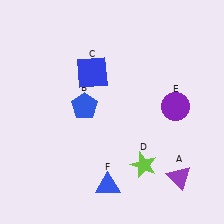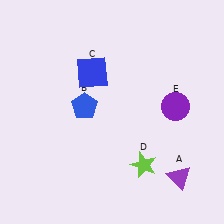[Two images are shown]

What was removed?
The blue triangle (F) was removed in Image 2.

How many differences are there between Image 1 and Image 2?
There is 1 difference between the two images.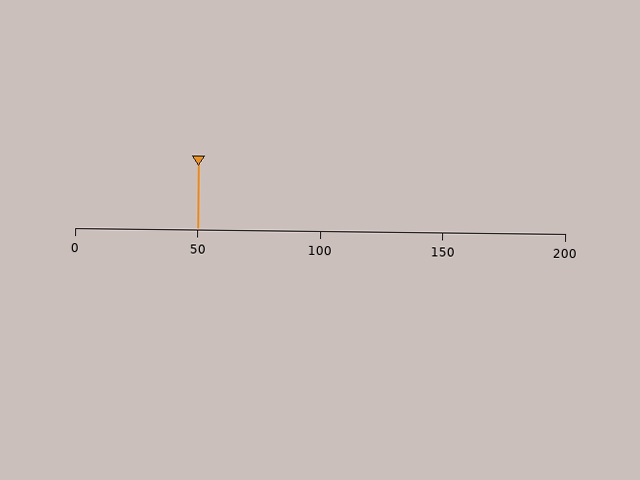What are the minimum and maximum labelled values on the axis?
The axis runs from 0 to 200.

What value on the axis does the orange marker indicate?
The marker indicates approximately 50.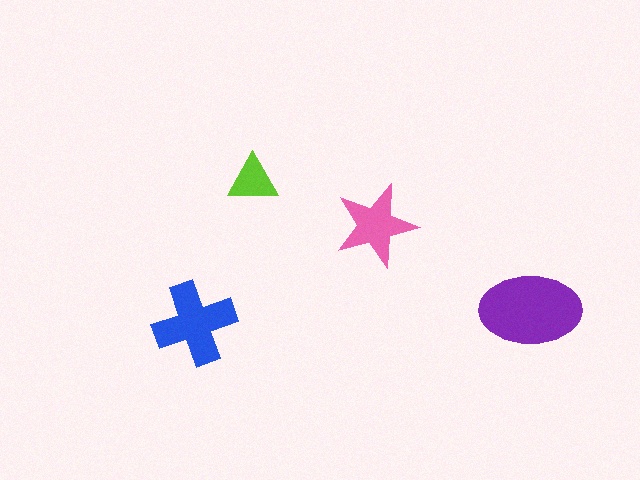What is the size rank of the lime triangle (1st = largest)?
4th.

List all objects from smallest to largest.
The lime triangle, the pink star, the blue cross, the purple ellipse.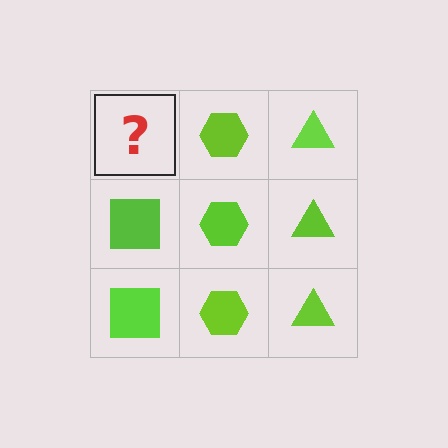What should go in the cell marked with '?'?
The missing cell should contain a lime square.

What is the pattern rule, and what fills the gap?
The rule is that each column has a consistent shape. The gap should be filled with a lime square.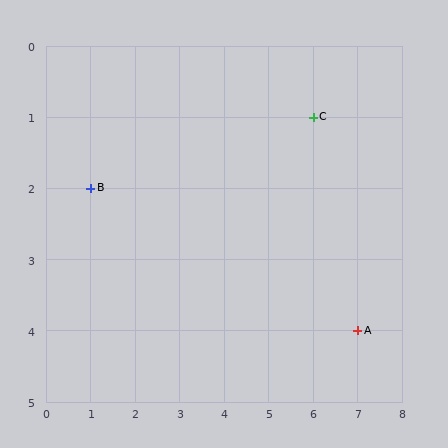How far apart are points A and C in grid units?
Points A and C are 1 column and 3 rows apart (about 3.2 grid units diagonally).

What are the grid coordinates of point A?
Point A is at grid coordinates (7, 4).